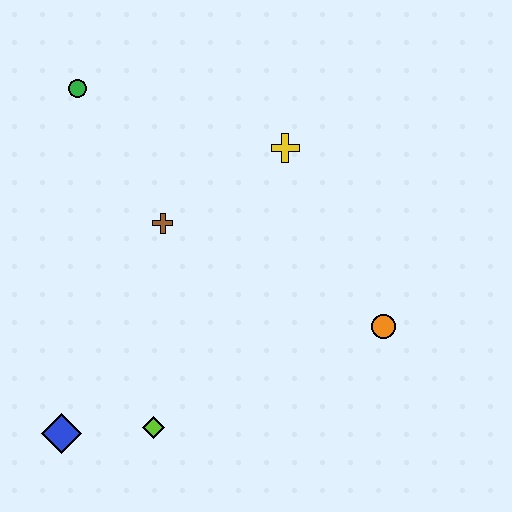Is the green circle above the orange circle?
Yes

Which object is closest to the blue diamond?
The lime diamond is closest to the blue diamond.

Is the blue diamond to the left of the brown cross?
Yes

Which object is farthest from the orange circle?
The green circle is farthest from the orange circle.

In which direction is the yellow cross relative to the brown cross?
The yellow cross is to the right of the brown cross.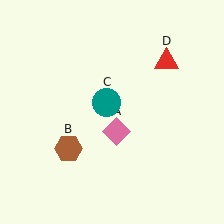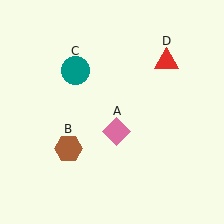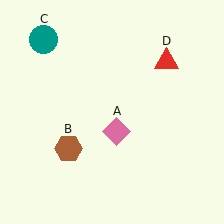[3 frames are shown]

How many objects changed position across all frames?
1 object changed position: teal circle (object C).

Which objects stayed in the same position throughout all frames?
Pink diamond (object A) and brown hexagon (object B) and red triangle (object D) remained stationary.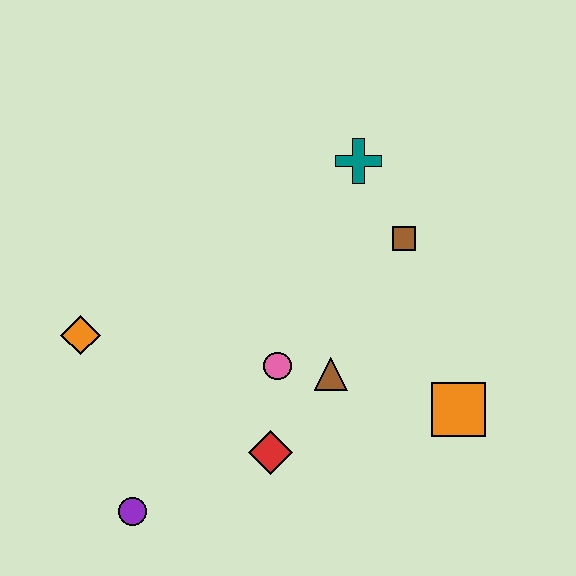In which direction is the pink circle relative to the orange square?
The pink circle is to the left of the orange square.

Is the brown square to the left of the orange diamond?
No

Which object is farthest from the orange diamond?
The orange square is farthest from the orange diamond.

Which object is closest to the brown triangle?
The pink circle is closest to the brown triangle.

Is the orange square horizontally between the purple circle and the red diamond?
No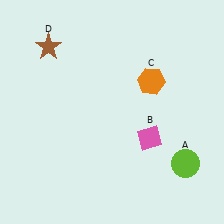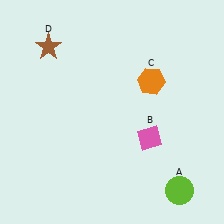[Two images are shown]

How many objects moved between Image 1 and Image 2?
1 object moved between the two images.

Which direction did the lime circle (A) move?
The lime circle (A) moved down.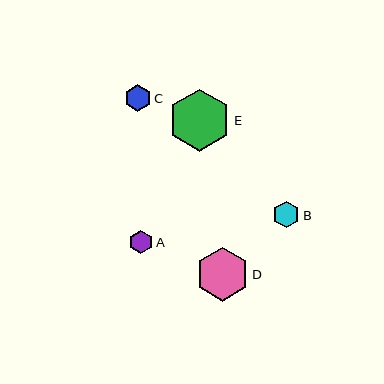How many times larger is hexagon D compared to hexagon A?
Hexagon D is approximately 2.3 times the size of hexagon A.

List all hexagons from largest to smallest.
From largest to smallest: E, D, B, C, A.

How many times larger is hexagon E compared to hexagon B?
Hexagon E is approximately 2.3 times the size of hexagon B.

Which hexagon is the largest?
Hexagon E is the largest with a size of approximately 62 pixels.